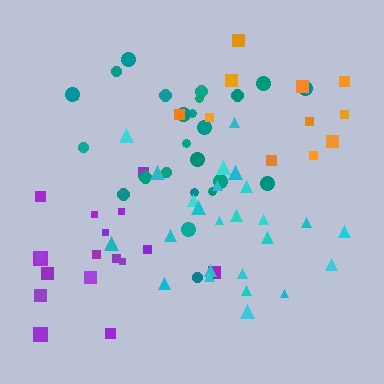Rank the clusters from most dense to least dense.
cyan, teal, purple, orange.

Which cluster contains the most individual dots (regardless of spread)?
Cyan (26).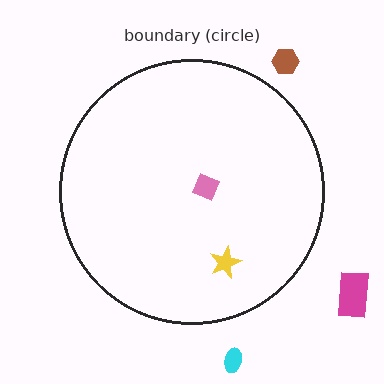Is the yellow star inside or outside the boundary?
Inside.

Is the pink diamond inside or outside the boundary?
Inside.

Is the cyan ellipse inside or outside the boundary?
Outside.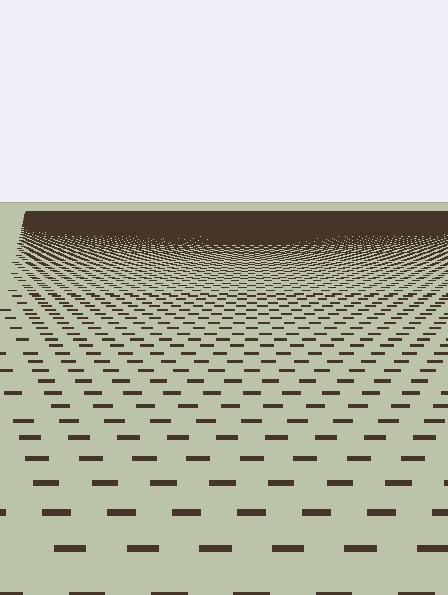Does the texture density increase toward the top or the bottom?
Density increases toward the top.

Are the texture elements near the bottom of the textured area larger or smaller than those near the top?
Larger. Near the bottom, elements are closer to the viewer and appear at a bigger on-screen size.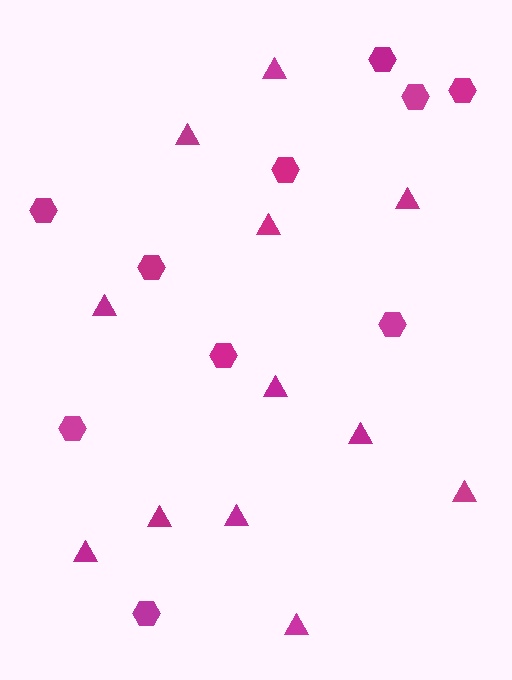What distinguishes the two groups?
There are 2 groups: one group of hexagons (10) and one group of triangles (12).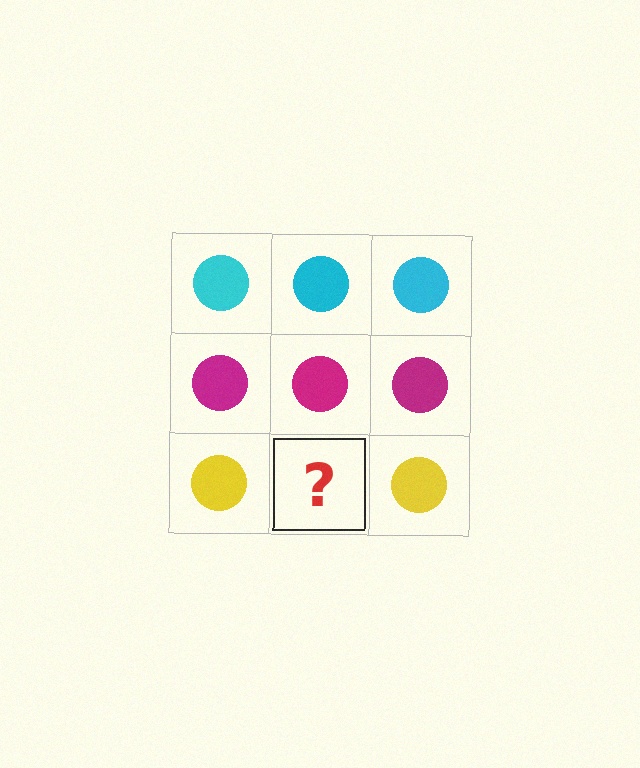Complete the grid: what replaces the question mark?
The question mark should be replaced with a yellow circle.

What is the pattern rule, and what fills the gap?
The rule is that each row has a consistent color. The gap should be filled with a yellow circle.